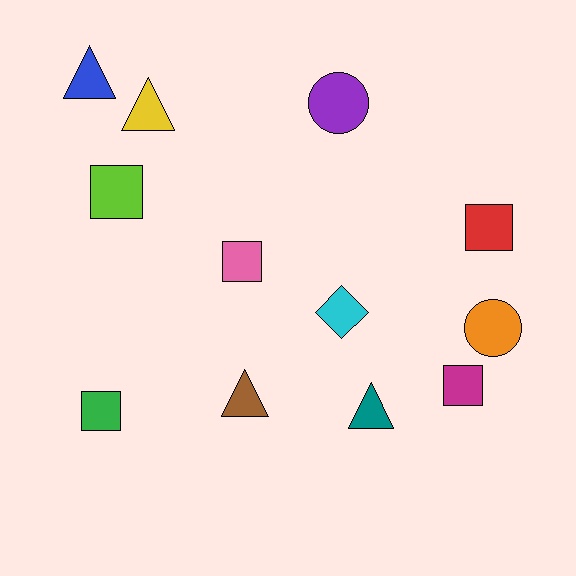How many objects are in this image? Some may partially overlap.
There are 12 objects.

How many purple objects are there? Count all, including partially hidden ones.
There is 1 purple object.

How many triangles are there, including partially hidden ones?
There are 4 triangles.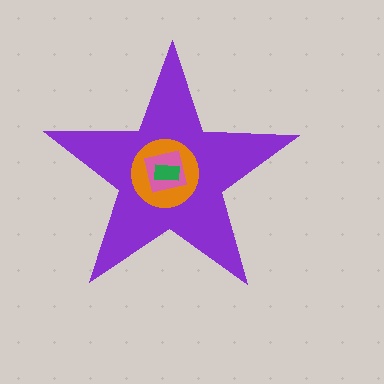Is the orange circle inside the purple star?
Yes.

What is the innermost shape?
The green rectangle.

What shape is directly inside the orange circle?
The pink square.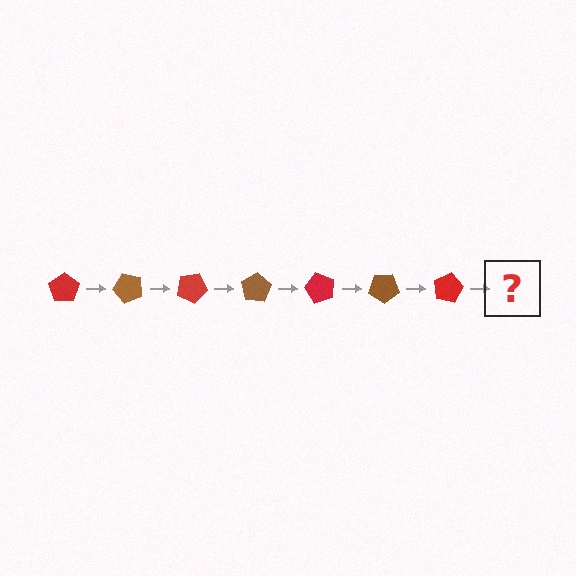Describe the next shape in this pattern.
It should be a brown pentagon, rotated 350 degrees from the start.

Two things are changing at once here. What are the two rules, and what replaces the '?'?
The two rules are that it rotates 50 degrees each step and the color cycles through red and brown. The '?' should be a brown pentagon, rotated 350 degrees from the start.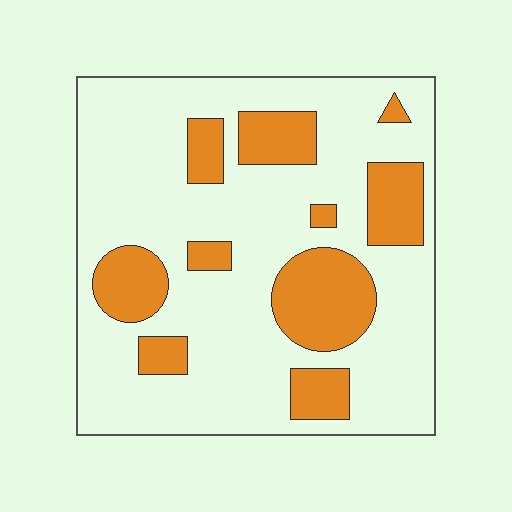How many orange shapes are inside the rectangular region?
10.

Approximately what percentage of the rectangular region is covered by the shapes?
Approximately 25%.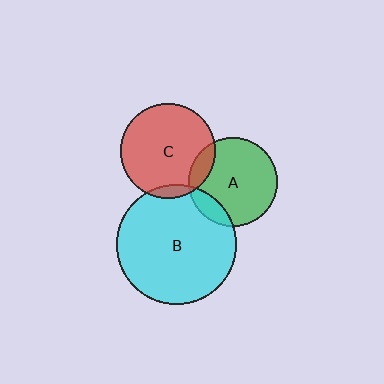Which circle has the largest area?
Circle B (cyan).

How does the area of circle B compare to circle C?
Approximately 1.6 times.